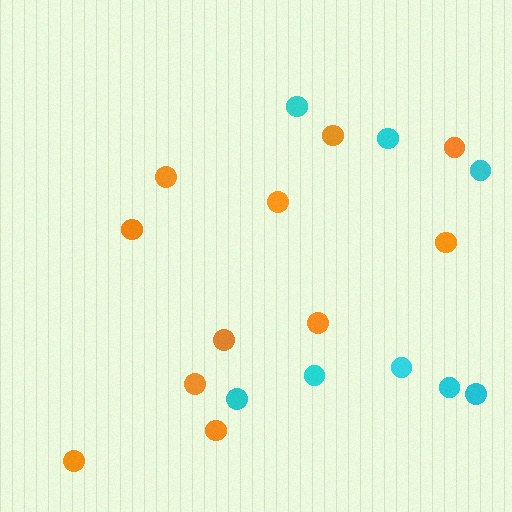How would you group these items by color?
There are 2 groups: one group of orange circles (11) and one group of cyan circles (8).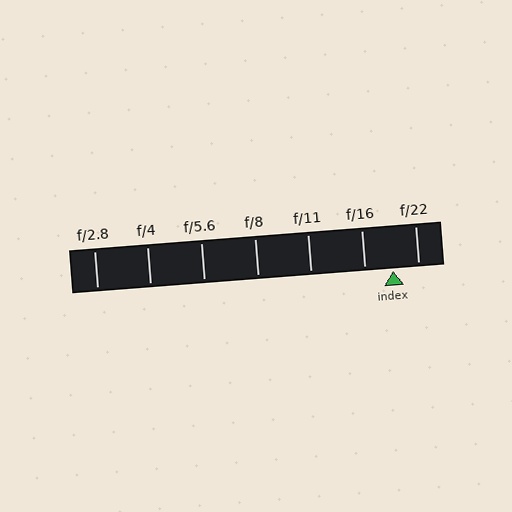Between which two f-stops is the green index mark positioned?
The index mark is between f/16 and f/22.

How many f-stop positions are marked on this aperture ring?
There are 7 f-stop positions marked.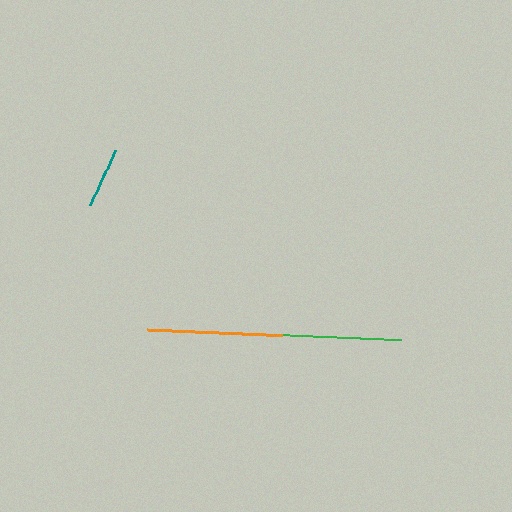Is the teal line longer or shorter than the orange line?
The orange line is longer than the teal line.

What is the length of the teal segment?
The teal segment is approximately 61 pixels long.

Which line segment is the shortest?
The teal line is the shortest at approximately 61 pixels.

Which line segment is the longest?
The green line is the longest at approximately 175 pixels.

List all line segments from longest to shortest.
From longest to shortest: green, orange, teal.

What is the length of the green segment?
The green segment is approximately 175 pixels long.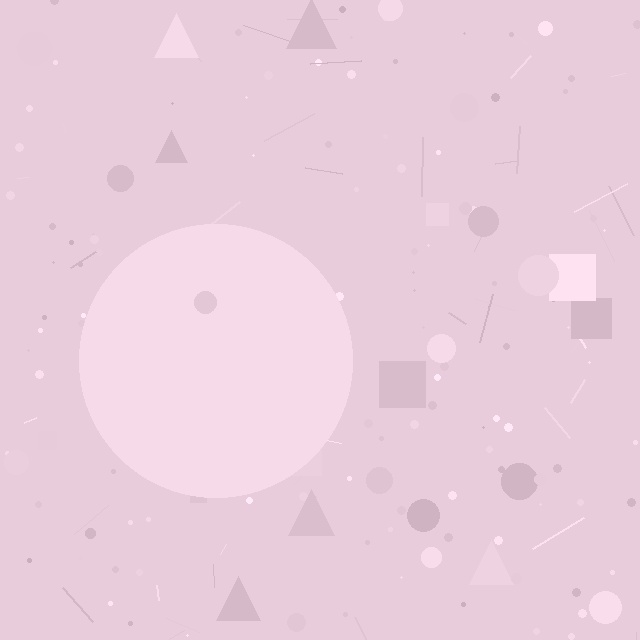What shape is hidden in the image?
A circle is hidden in the image.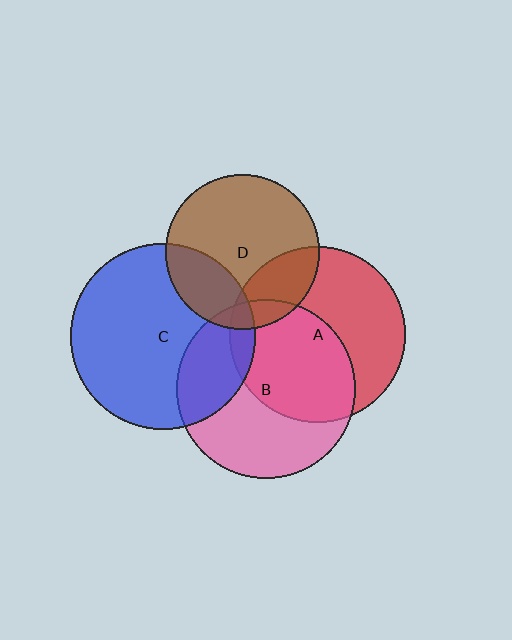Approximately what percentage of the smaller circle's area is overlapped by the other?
Approximately 5%.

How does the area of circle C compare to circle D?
Approximately 1.4 times.